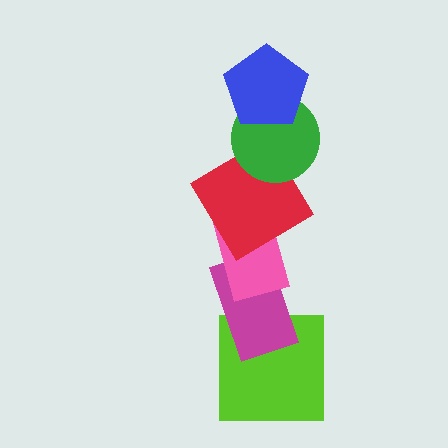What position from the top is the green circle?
The green circle is 2nd from the top.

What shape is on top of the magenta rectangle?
The pink rectangle is on top of the magenta rectangle.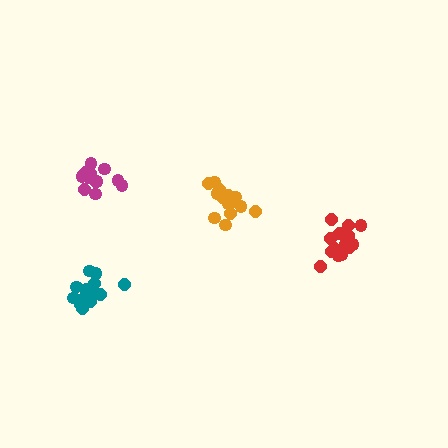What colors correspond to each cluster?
The clusters are colored: teal, orange, red, magenta.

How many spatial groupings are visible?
There are 4 spatial groupings.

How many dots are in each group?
Group 1: 15 dots, Group 2: 15 dots, Group 3: 14 dots, Group 4: 12 dots (56 total).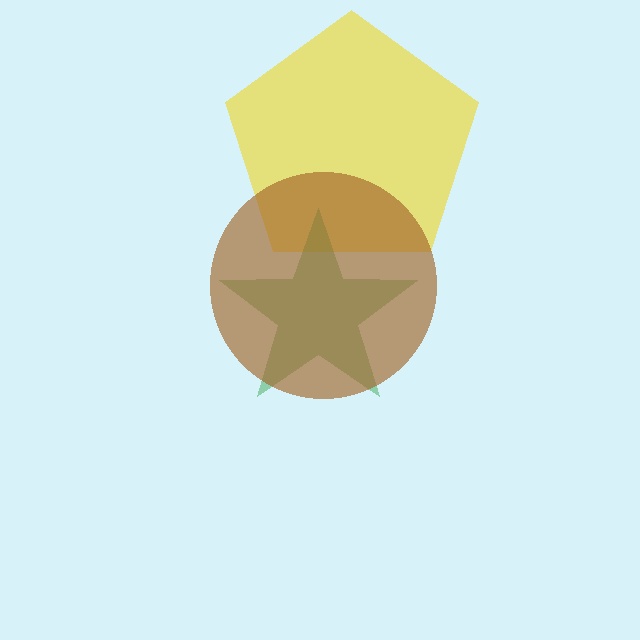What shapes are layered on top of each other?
The layered shapes are: a yellow pentagon, a green star, a brown circle.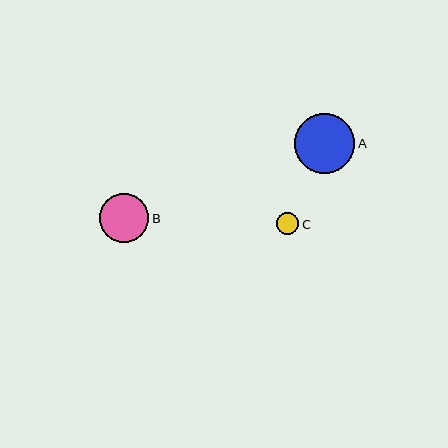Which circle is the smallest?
Circle C is the smallest with a size of approximately 22 pixels.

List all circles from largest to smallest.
From largest to smallest: A, B, C.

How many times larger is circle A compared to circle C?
Circle A is approximately 2.7 times the size of circle C.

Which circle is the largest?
Circle A is the largest with a size of approximately 61 pixels.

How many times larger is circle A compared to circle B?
Circle A is approximately 1.2 times the size of circle B.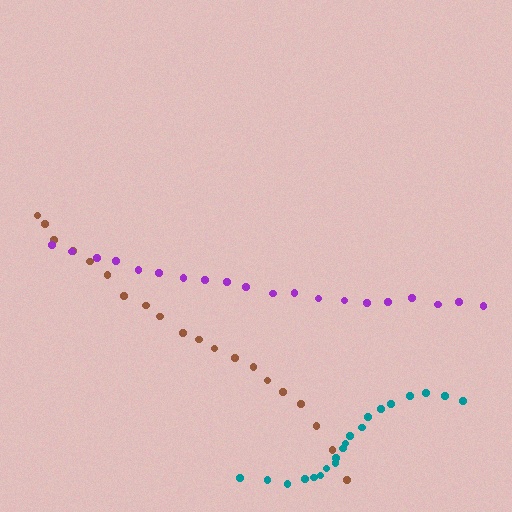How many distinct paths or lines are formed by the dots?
There are 3 distinct paths.